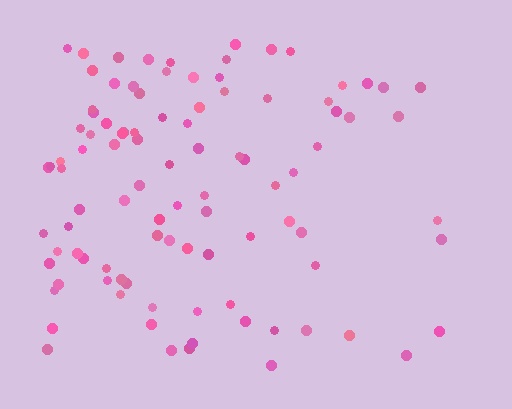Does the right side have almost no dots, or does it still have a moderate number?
Still a moderate number, just noticeably fewer than the left.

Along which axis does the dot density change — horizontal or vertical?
Horizontal.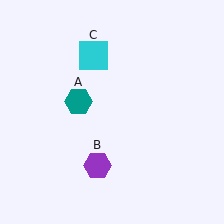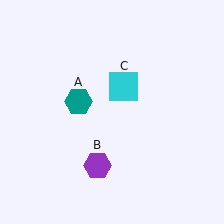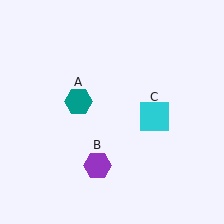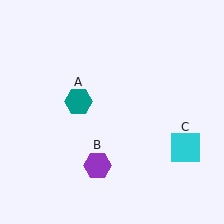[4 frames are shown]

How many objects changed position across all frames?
1 object changed position: cyan square (object C).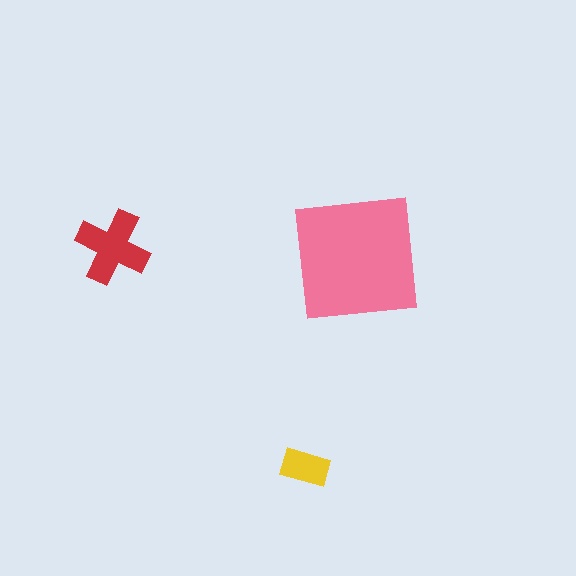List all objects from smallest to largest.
The yellow rectangle, the red cross, the pink square.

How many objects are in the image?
There are 3 objects in the image.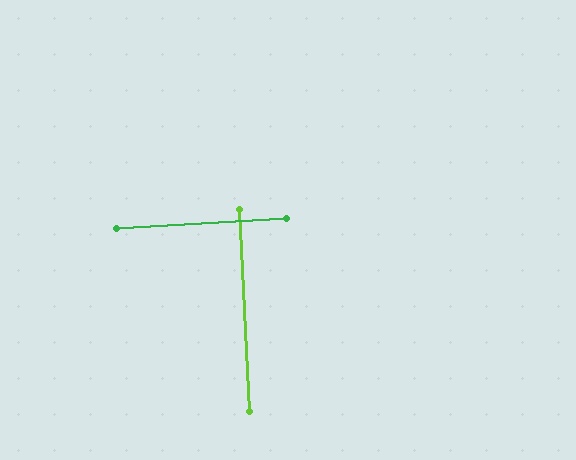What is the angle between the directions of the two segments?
Approximately 90 degrees.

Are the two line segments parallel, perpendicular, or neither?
Perpendicular — they meet at approximately 90°.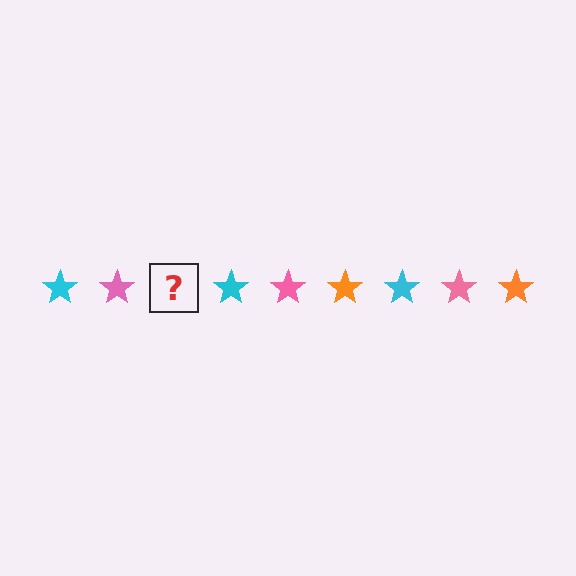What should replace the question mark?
The question mark should be replaced with an orange star.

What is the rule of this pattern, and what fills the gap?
The rule is that the pattern cycles through cyan, pink, orange stars. The gap should be filled with an orange star.